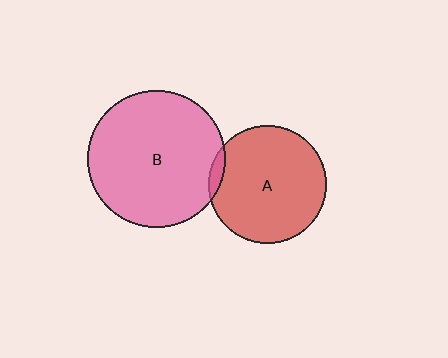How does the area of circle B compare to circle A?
Approximately 1.4 times.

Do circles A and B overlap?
Yes.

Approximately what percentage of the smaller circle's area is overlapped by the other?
Approximately 5%.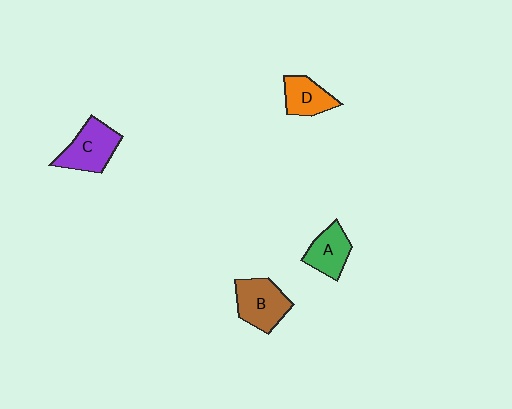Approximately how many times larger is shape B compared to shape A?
Approximately 1.3 times.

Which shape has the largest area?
Shape C (purple).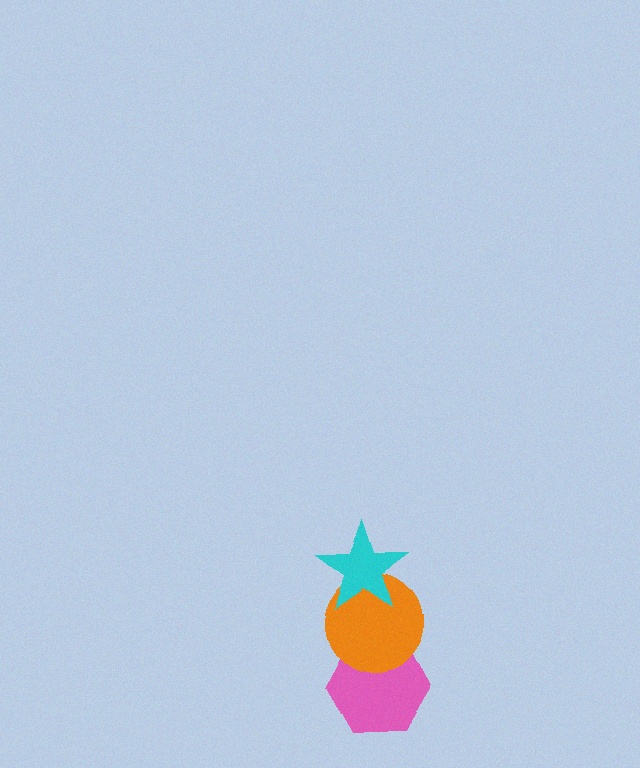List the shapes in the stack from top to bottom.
From top to bottom: the cyan star, the orange circle, the pink hexagon.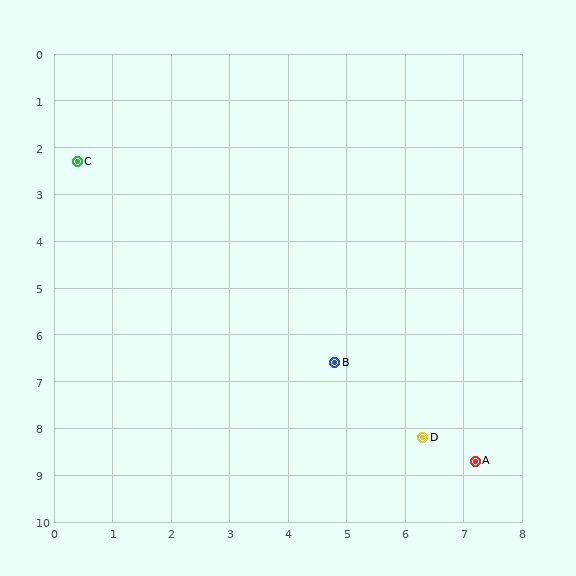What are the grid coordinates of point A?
Point A is at approximately (7.2, 8.7).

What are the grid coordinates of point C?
Point C is at approximately (0.4, 2.3).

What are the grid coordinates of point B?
Point B is at approximately (4.8, 6.6).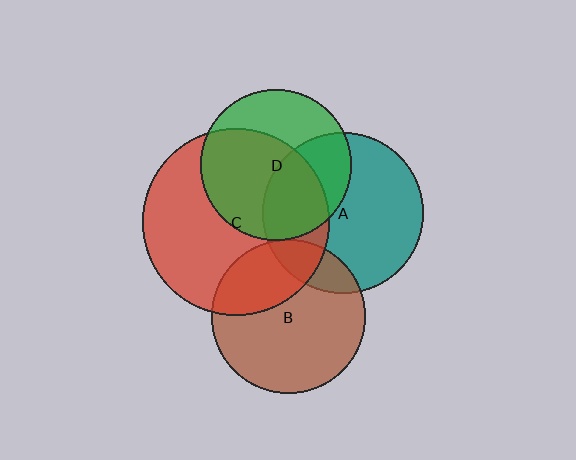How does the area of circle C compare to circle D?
Approximately 1.5 times.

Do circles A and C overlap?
Yes.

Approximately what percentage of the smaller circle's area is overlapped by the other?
Approximately 30%.